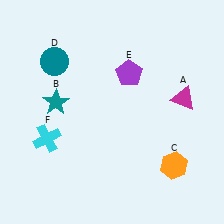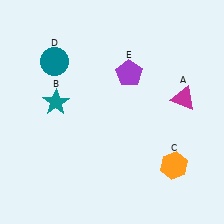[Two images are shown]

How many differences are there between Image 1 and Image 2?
There is 1 difference between the two images.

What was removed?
The cyan cross (F) was removed in Image 2.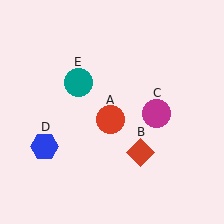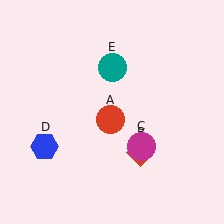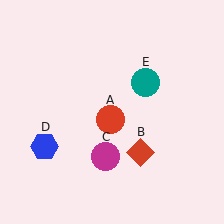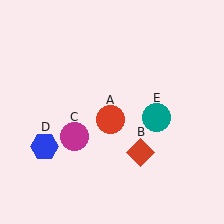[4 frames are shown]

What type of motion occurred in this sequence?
The magenta circle (object C), teal circle (object E) rotated clockwise around the center of the scene.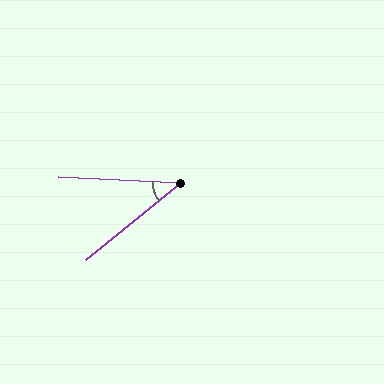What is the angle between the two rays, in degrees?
Approximately 42 degrees.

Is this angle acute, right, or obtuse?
It is acute.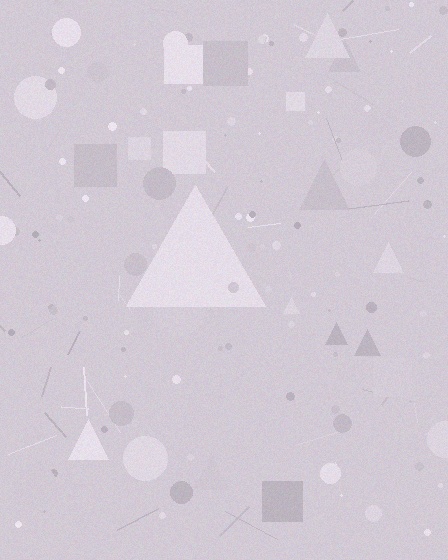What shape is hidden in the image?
A triangle is hidden in the image.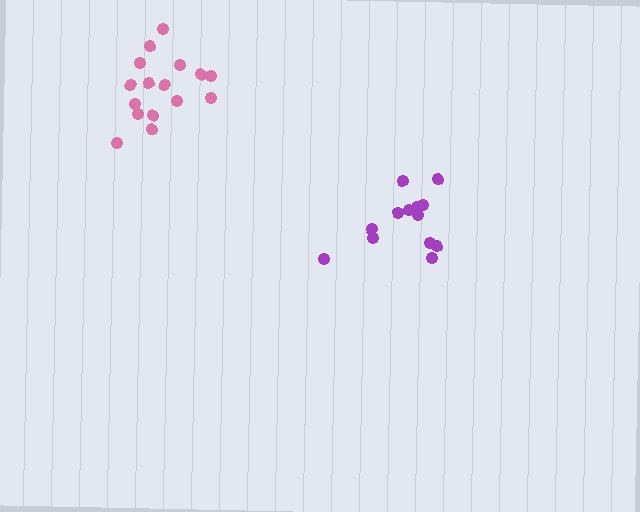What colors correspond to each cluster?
The clusters are colored: purple, pink.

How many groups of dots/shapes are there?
There are 2 groups.